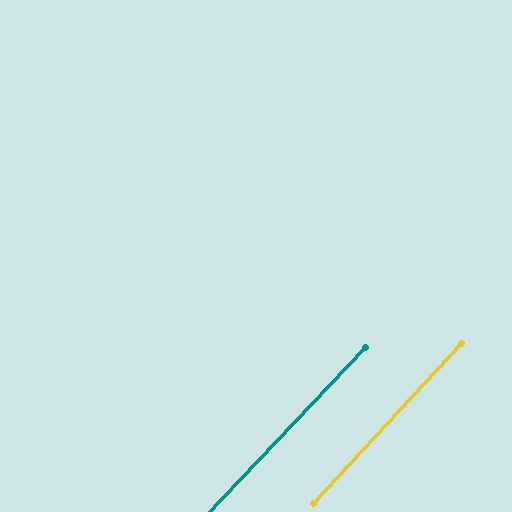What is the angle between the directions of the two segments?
Approximately 1 degree.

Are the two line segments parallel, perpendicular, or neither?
Parallel — their directions differ by only 0.6°.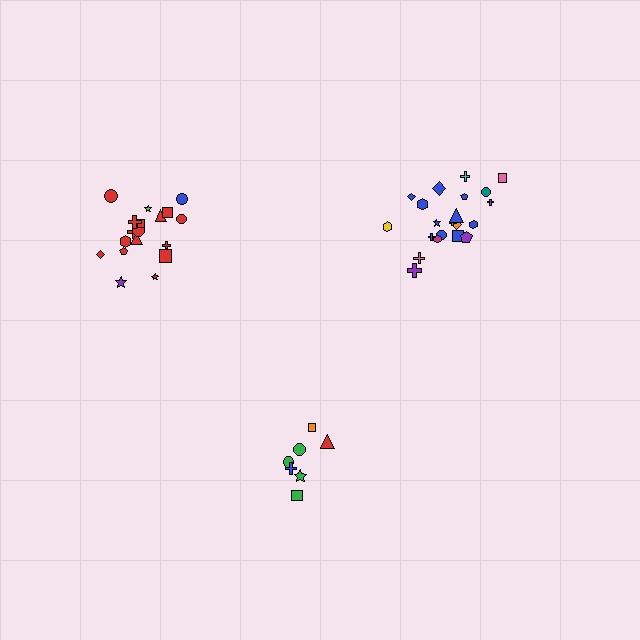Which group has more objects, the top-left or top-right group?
The top-right group.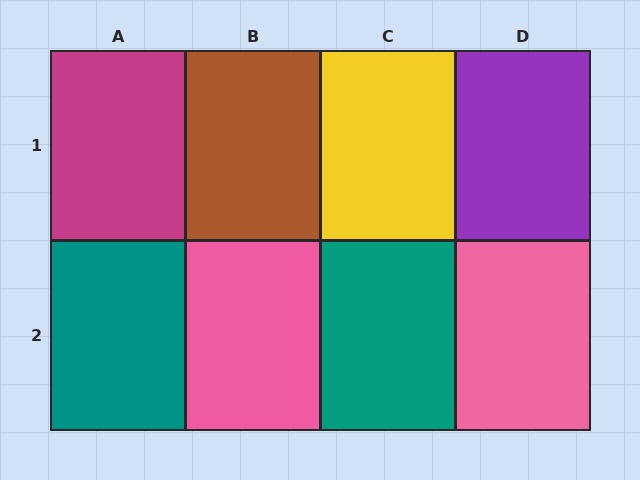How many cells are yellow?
1 cell is yellow.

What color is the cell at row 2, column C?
Teal.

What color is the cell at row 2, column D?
Pink.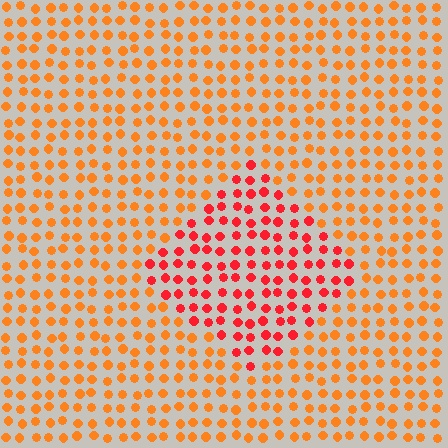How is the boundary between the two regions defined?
The boundary is defined purely by a slight shift in hue (about 32 degrees). Spacing, size, and orientation are identical on both sides.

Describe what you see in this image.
The image is filled with small orange elements in a uniform arrangement. A diamond-shaped region is visible where the elements are tinted to a slightly different hue, forming a subtle color boundary.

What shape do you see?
I see a diamond.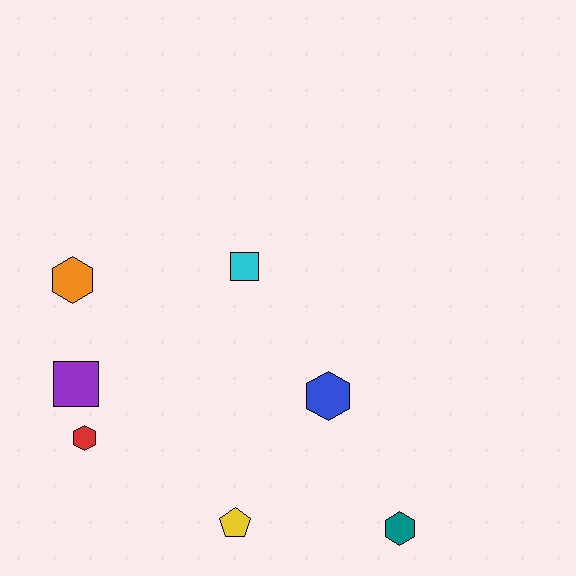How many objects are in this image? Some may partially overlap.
There are 7 objects.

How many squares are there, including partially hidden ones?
There are 2 squares.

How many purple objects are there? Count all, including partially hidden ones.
There is 1 purple object.